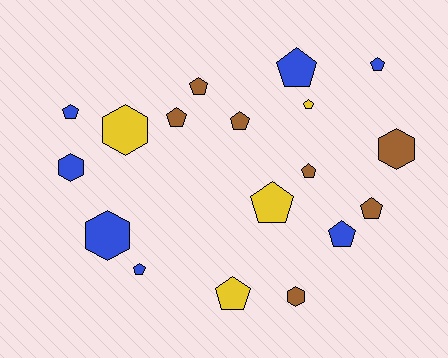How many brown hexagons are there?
There are 2 brown hexagons.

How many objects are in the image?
There are 18 objects.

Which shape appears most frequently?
Pentagon, with 13 objects.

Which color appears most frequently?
Brown, with 7 objects.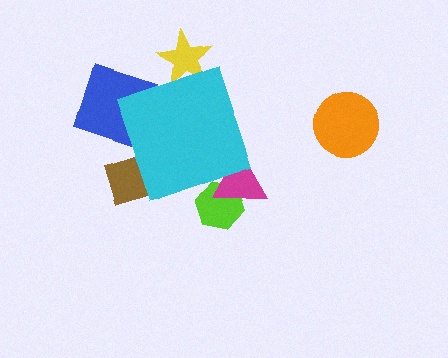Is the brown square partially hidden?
Yes, the brown square is partially hidden behind the cyan diamond.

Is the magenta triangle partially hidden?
Yes, the magenta triangle is partially hidden behind the cyan diamond.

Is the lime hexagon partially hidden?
Yes, the lime hexagon is partially hidden behind the cyan diamond.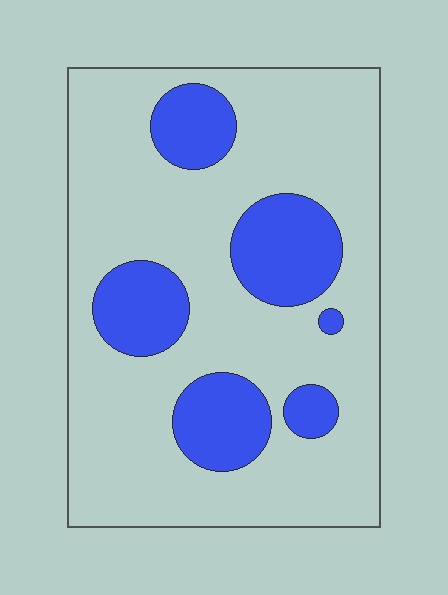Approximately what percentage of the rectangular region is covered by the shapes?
Approximately 25%.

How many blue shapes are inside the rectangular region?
6.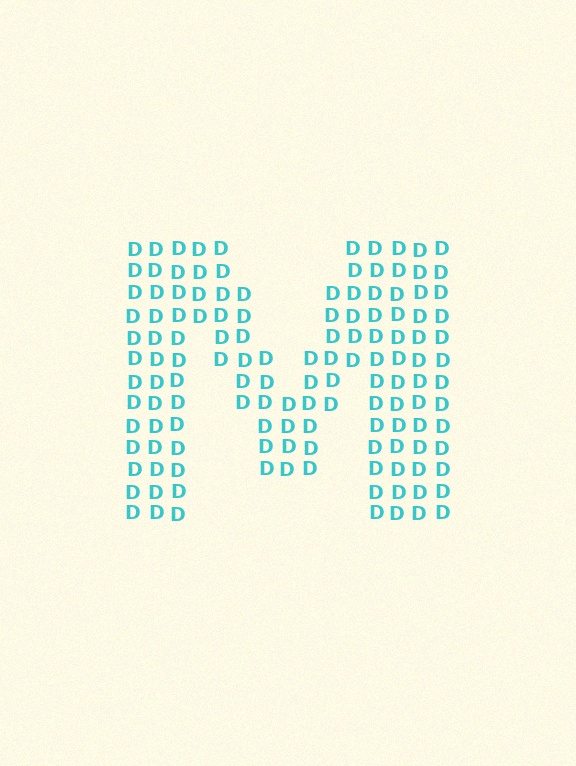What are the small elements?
The small elements are letter D's.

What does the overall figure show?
The overall figure shows the letter M.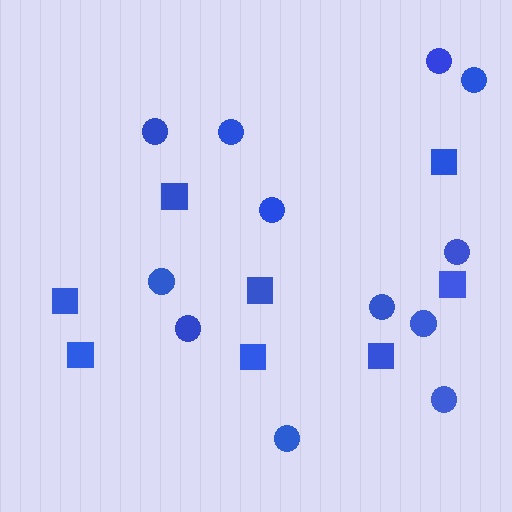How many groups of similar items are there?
There are 2 groups: one group of circles (12) and one group of squares (8).